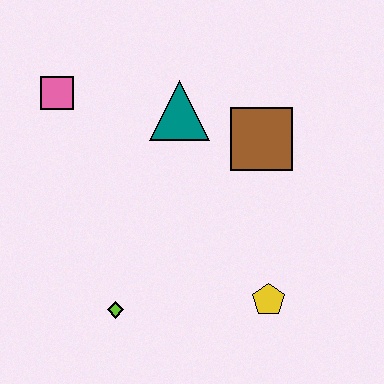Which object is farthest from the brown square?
The lime diamond is farthest from the brown square.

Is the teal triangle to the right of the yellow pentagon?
No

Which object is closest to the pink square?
The teal triangle is closest to the pink square.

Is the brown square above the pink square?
No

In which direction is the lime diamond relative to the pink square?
The lime diamond is below the pink square.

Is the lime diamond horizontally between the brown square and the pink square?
Yes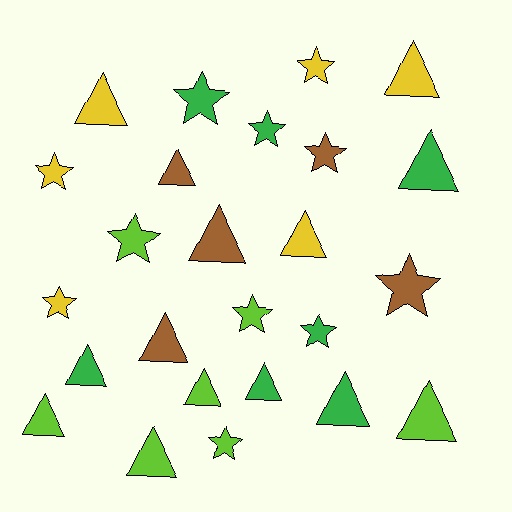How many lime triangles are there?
There are 4 lime triangles.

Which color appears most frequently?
Green, with 7 objects.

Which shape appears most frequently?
Triangle, with 14 objects.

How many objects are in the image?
There are 25 objects.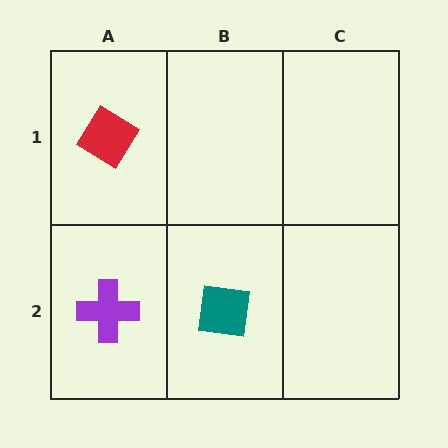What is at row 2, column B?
A teal square.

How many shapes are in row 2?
2 shapes.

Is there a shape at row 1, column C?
No, that cell is empty.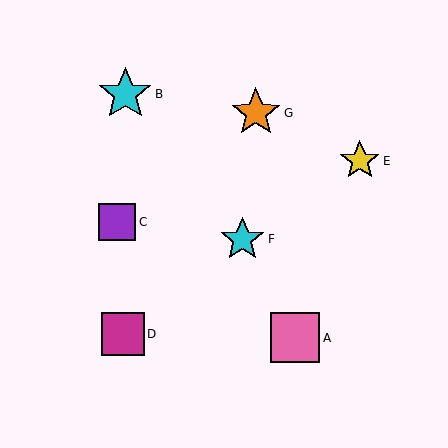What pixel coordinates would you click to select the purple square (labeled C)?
Click at (117, 222) to select the purple square C.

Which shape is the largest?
The cyan star (labeled B) is the largest.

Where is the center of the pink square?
The center of the pink square is at (295, 338).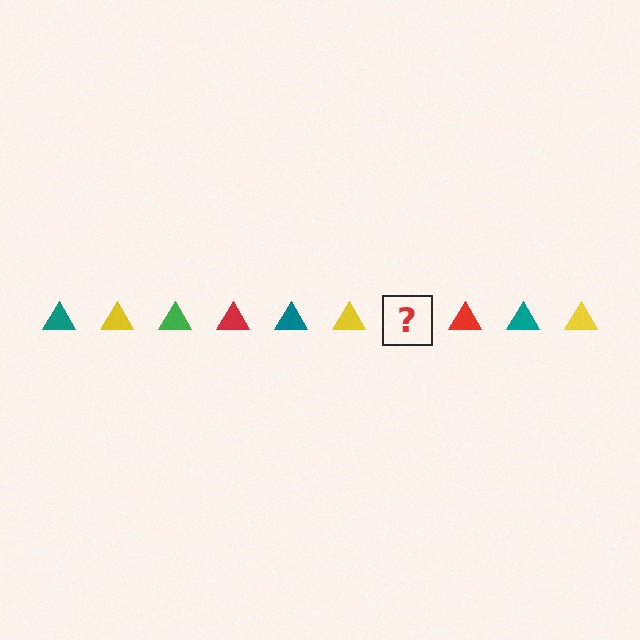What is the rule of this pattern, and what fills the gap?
The rule is that the pattern cycles through teal, yellow, green, red triangles. The gap should be filled with a green triangle.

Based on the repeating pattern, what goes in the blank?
The blank should be a green triangle.